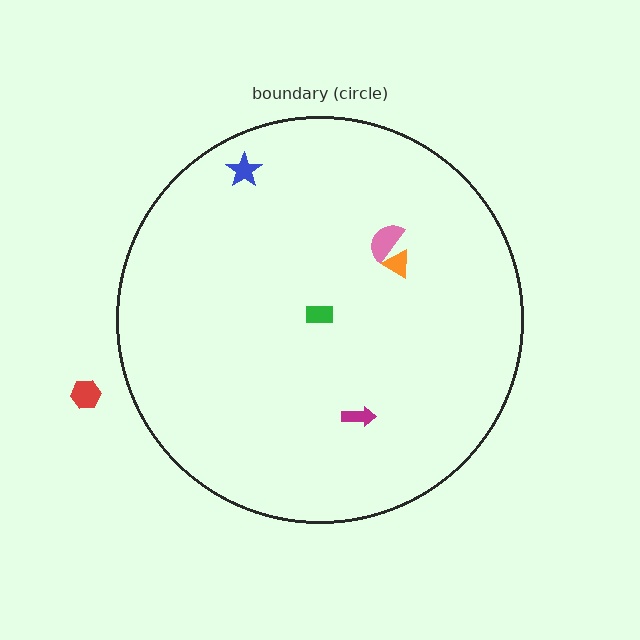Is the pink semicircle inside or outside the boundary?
Inside.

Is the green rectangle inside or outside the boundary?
Inside.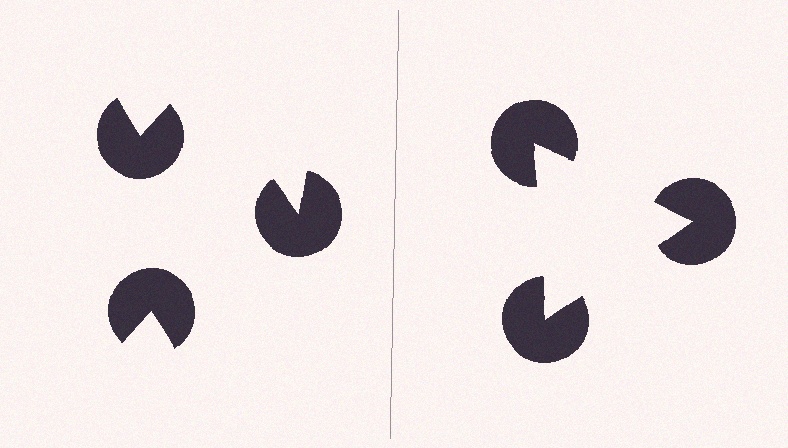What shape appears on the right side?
An illusory triangle.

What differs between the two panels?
The pac-man discs are positioned identically on both sides; only the wedge orientations differ. On the right they align to a triangle; on the left they are misaligned.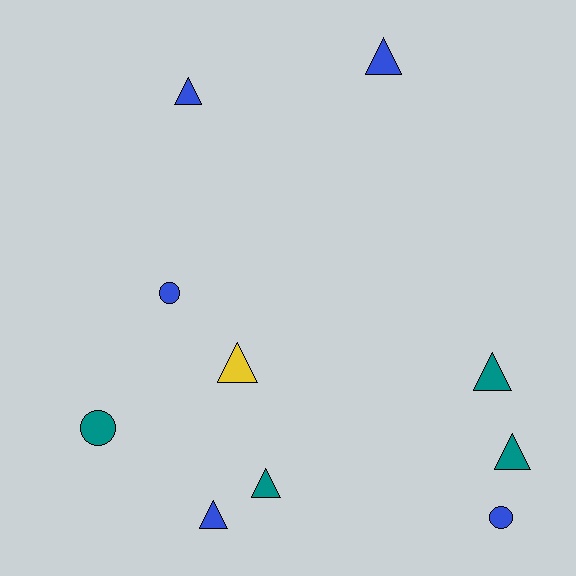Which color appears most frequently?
Blue, with 5 objects.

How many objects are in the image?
There are 10 objects.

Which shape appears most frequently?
Triangle, with 7 objects.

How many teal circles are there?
There is 1 teal circle.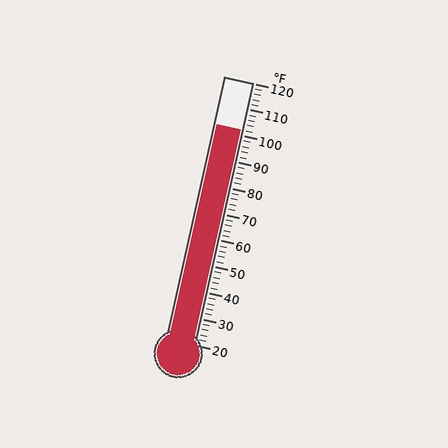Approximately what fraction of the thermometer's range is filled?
The thermometer is filled to approximately 80% of its range.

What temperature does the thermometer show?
The thermometer shows approximately 102°F.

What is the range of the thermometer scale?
The thermometer scale ranges from 20°F to 120°F.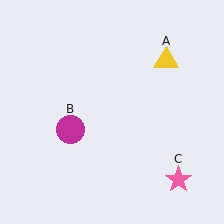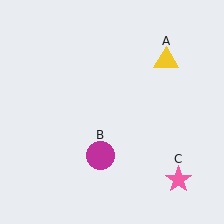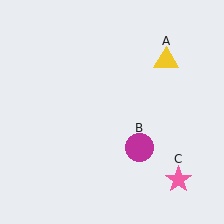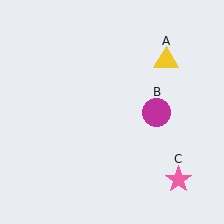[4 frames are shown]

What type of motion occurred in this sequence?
The magenta circle (object B) rotated counterclockwise around the center of the scene.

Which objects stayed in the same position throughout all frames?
Yellow triangle (object A) and pink star (object C) remained stationary.